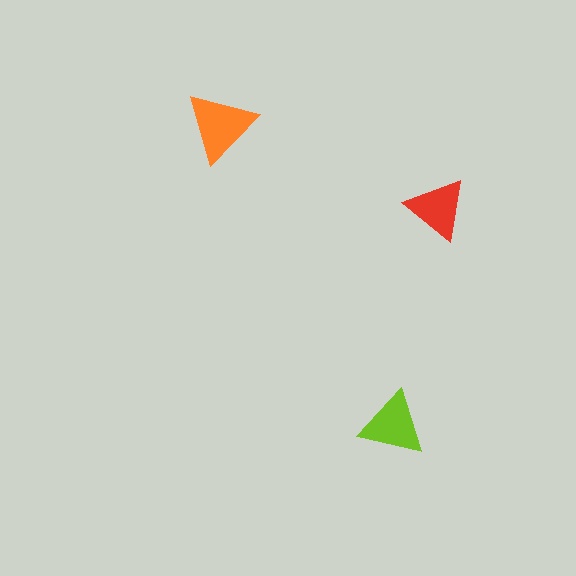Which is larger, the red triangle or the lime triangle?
The lime one.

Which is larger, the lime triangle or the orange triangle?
The orange one.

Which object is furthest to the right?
The red triangle is rightmost.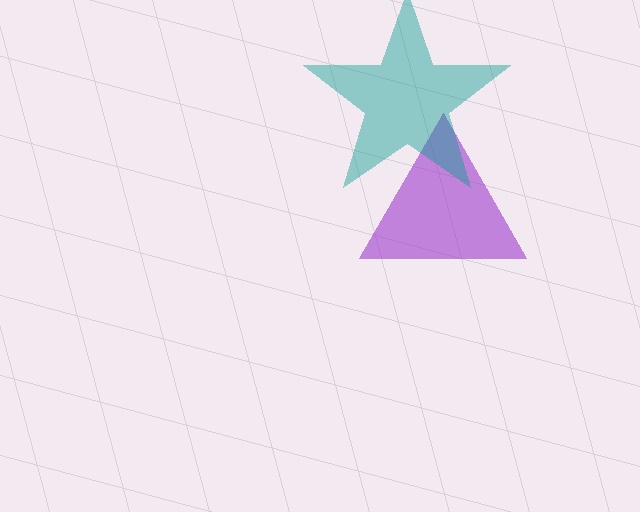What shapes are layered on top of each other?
The layered shapes are: a purple triangle, a teal star.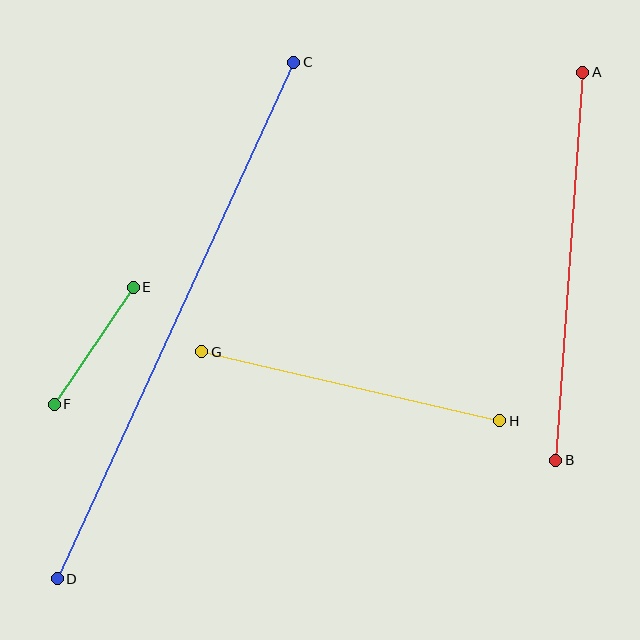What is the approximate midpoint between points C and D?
The midpoint is at approximately (176, 321) pixels.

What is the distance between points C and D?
The distance is approximately 568 pixels.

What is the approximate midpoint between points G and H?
The midpoint is at approximately (351, 386) pixels.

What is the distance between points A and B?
The distance is approximately 389 pixels.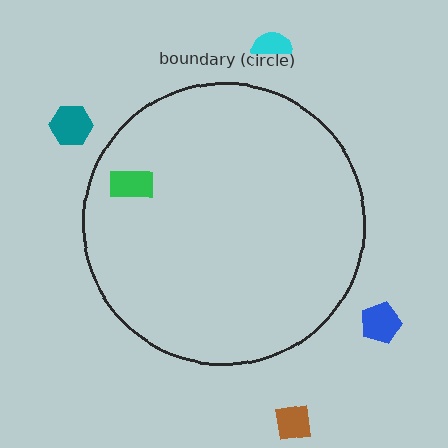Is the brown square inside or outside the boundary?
Outside.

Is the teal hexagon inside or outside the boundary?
Outside.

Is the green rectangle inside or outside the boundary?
Inside.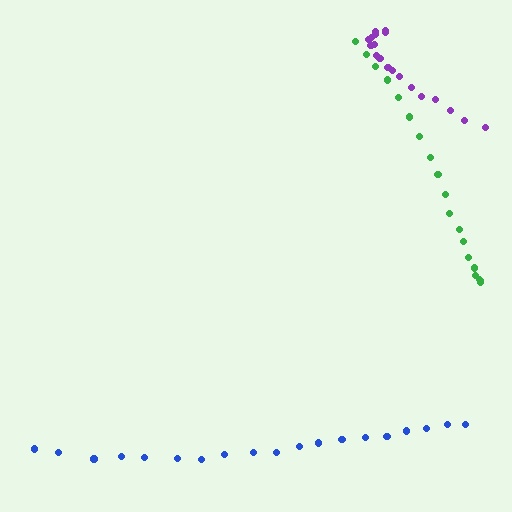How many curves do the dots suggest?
There are 3 distinct paths.